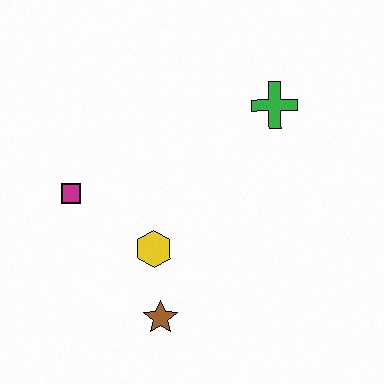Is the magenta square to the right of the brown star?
No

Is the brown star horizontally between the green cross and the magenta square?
Yes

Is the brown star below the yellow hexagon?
Yes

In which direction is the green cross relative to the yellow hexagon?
The green cross is above the yellow hexagon.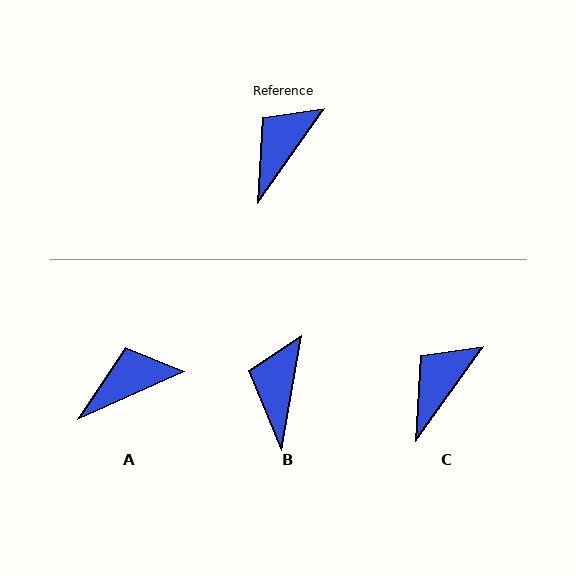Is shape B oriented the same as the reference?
No, it is off by about 26 degrees.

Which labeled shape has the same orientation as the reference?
C.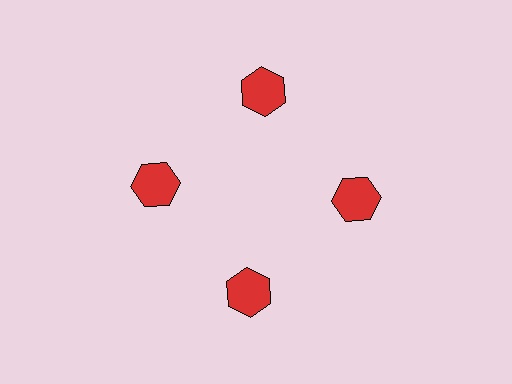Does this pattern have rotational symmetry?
Yes, this pattern has 4-fold rotational symmetry. It looks the same after rotating 90 degrees around the center.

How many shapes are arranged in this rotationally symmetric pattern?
There are 4 shapes, arranged in 4 groups of 1.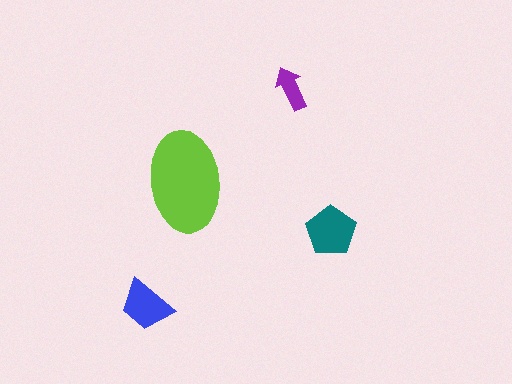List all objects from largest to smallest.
The lime ellipse, the teal pentagon, the blue trapezoid, the purple arrow.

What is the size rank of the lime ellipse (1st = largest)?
1st.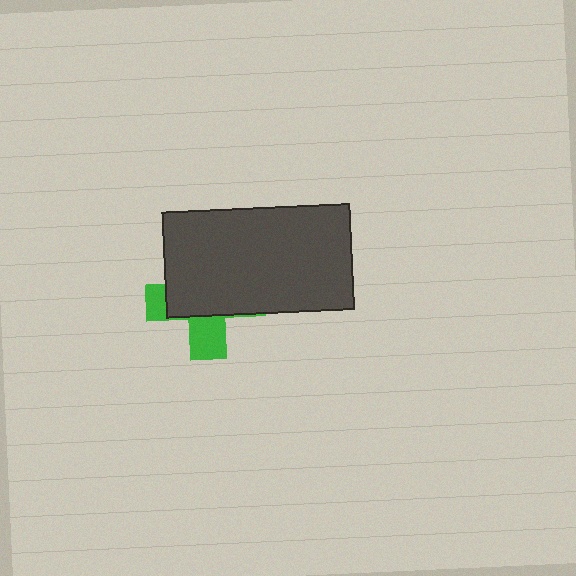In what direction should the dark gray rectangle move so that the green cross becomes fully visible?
The dark gray rectangle should move up. That is the shortest direction to clear the overlap and leave the green cross fully visible.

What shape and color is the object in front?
The object in front is a dark gray rectangle.